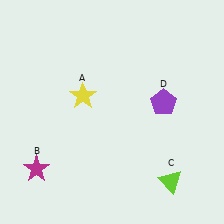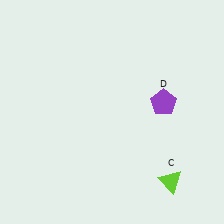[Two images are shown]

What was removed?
The yellow star (A), the magenta star (B) were removed in Image 2.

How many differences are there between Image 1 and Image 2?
There are 2 differences between the two images.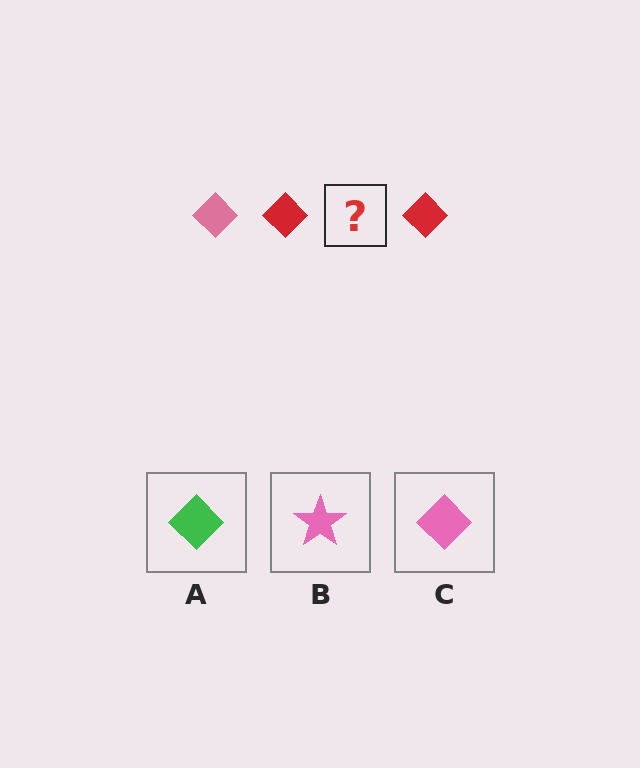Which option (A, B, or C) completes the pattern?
C.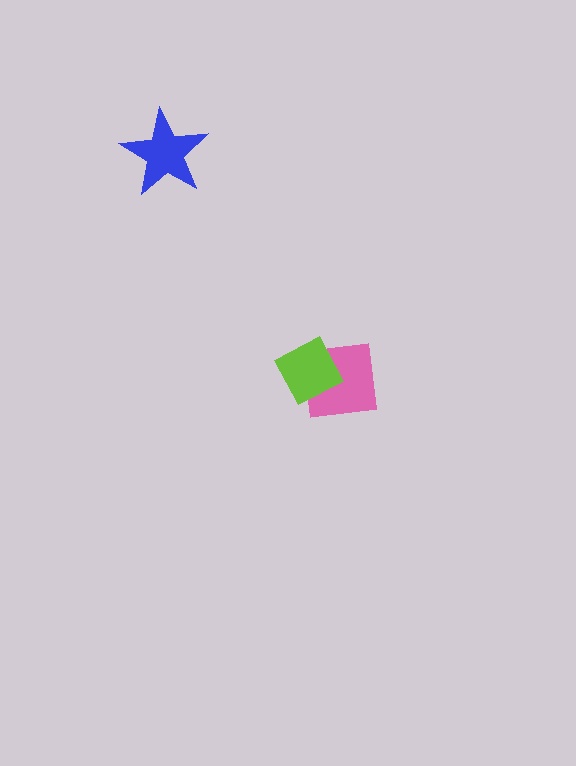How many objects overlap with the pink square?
1 object overlaps with the pink square.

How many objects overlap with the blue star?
0 objects overlap with the blue star.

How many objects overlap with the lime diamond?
1 object overlaps with the lime diamond.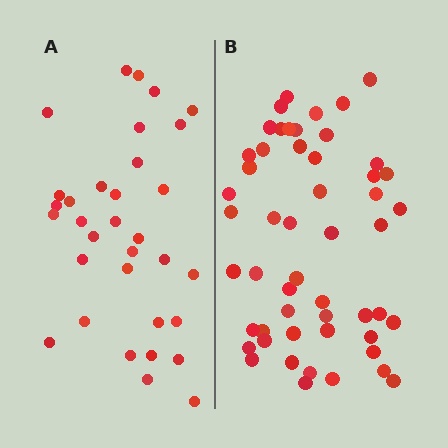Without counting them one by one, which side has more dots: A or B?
Region B (the right region) has more dots.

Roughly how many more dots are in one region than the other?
Region B has approximately 20 more dots than region A.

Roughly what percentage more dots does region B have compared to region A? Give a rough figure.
About 60% more.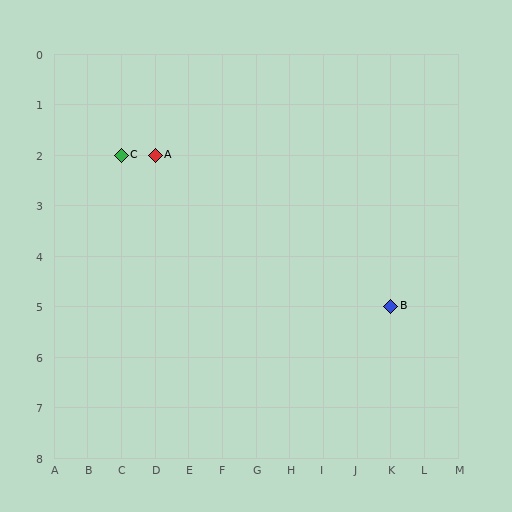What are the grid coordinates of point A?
Point A is at grid coordinates (D, 2).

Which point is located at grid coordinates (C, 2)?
Point C is at (C, 2).